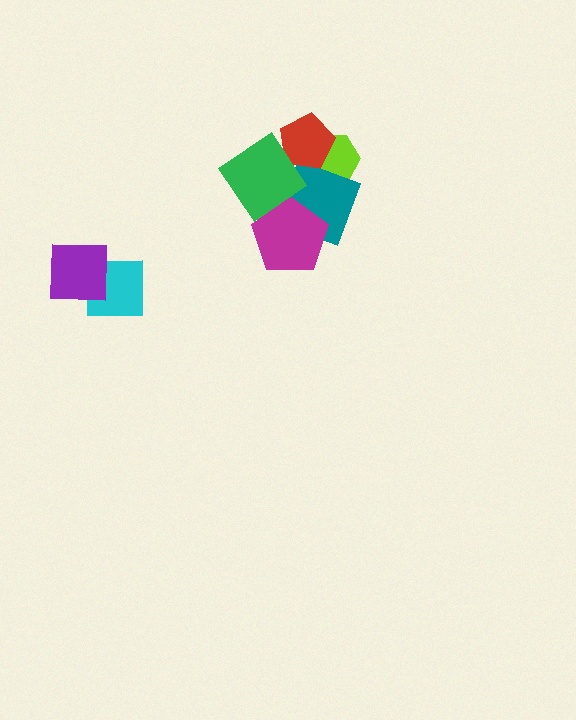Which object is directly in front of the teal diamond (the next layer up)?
The red pentagon is directly in front of the teal diamond.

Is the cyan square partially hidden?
Yes, it is partially covered by another shape.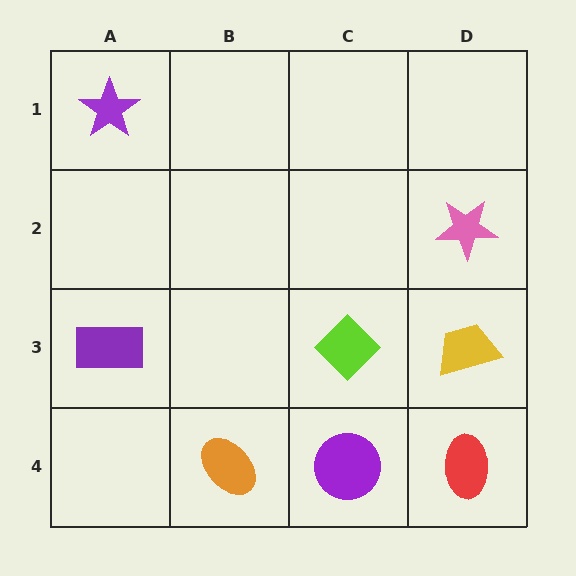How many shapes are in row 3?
3 shapes.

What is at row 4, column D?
A red ellipse.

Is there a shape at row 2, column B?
No, that cell is empty.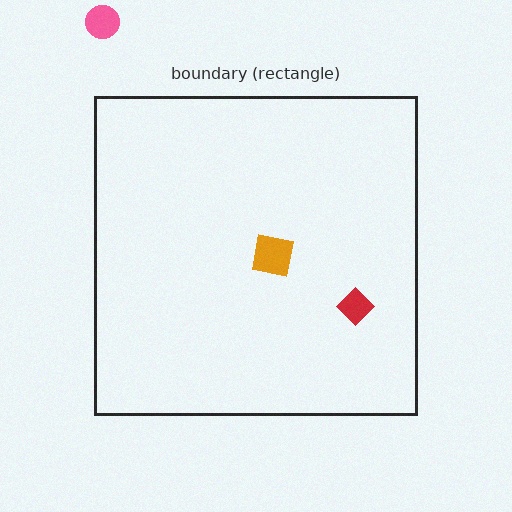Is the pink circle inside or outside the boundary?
Outside.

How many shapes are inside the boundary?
2 inside, 1 outside.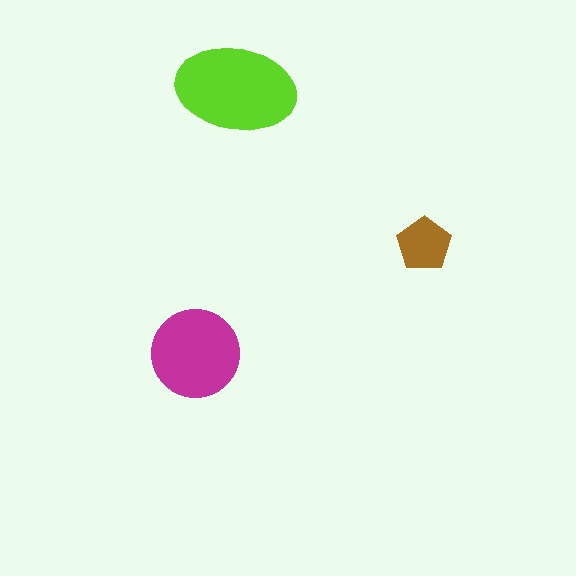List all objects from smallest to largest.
The brown pentagon, the magenta circle, the lime ellipse.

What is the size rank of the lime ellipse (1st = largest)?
1st.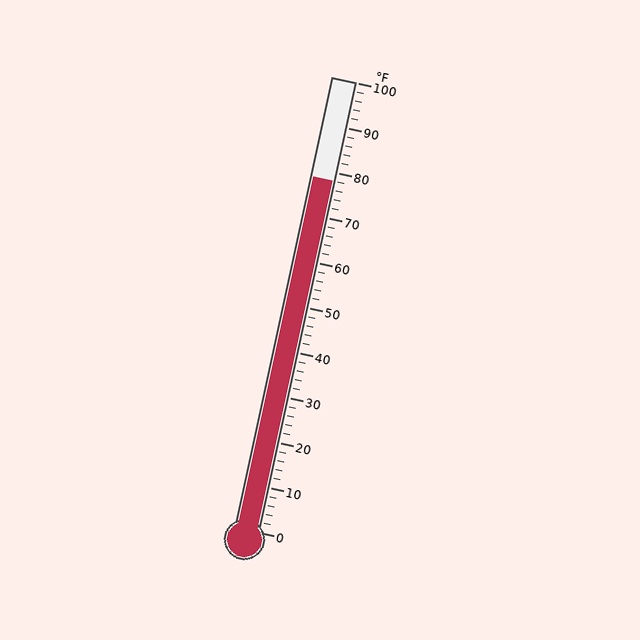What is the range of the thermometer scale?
The thermometer scale ranges from 0°F to 100°F.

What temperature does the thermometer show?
The thermometer shows approximately 78°F.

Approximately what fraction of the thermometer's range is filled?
The thermometer is filled to approximately 80% of its range.